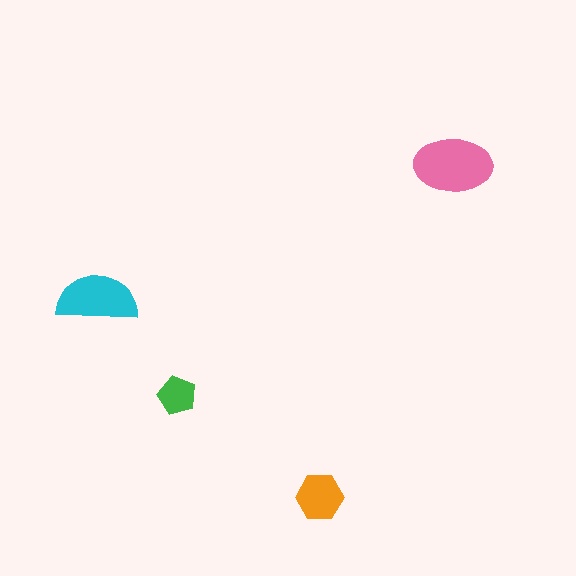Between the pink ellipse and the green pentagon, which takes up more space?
The pink ellipse.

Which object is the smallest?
The green pentagon.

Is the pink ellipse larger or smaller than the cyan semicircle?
Larger.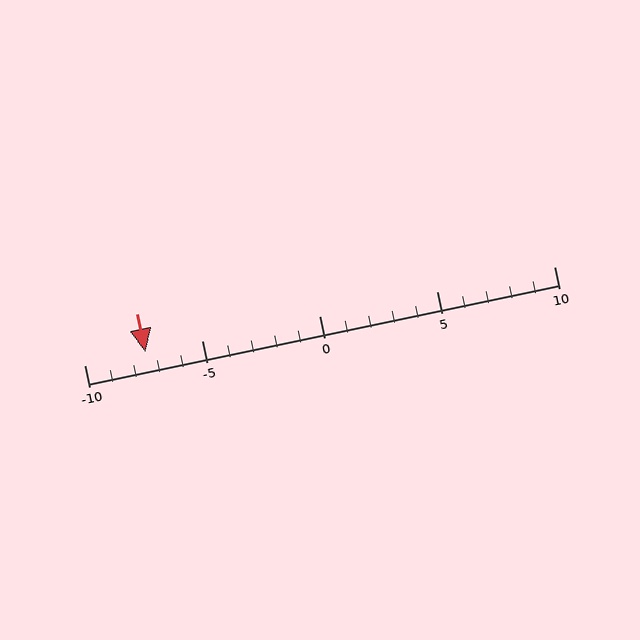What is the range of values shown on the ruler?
The ruler shows values from -10 to 10.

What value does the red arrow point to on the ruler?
The red arrow points to approximately -7.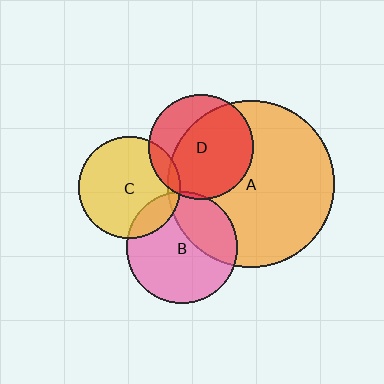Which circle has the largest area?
Circle A (orange).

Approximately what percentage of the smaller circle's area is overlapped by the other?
Approximately 35%.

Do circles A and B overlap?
Yes.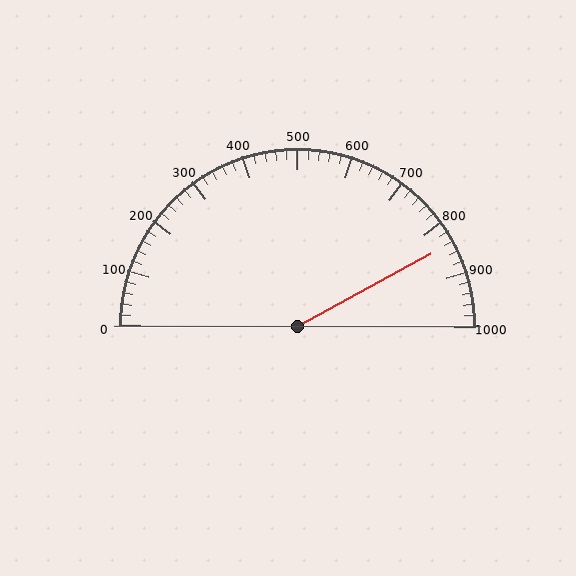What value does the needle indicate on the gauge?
The needle indicates approximately 840.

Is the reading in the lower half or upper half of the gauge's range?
The reading is in the upper half of the range (0 to 1000).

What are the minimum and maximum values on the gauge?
The gauge ranges from 0 to 1000.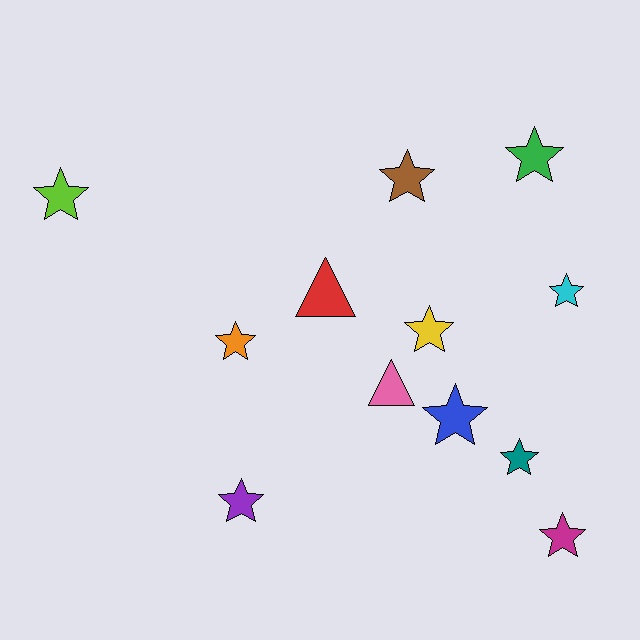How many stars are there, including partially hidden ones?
There are 10 stars.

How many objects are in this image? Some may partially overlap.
There are 12 objects.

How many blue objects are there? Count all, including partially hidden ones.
There is 1 blue object.